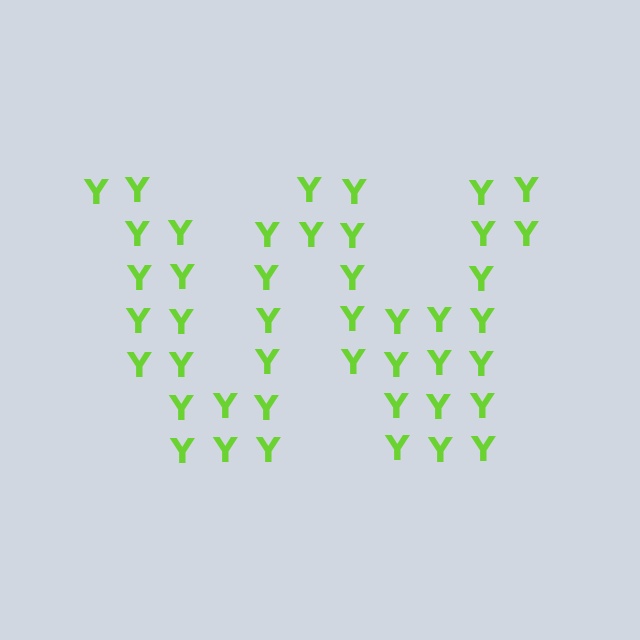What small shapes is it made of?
It is made of small letter Y's.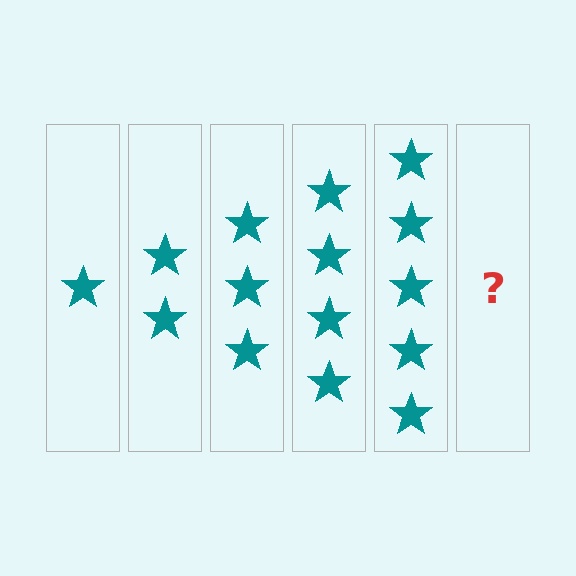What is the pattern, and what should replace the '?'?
The pattern is that each step adds one more star. The '?' should be 6 stars.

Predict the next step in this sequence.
The next step is 6 stars.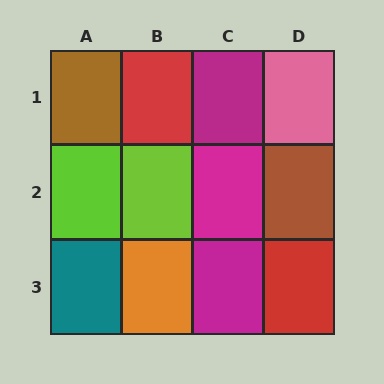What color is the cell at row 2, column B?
Lime.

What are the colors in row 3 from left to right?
Teal, orange, magenta, red.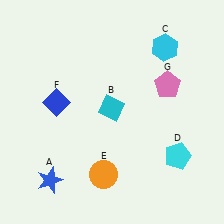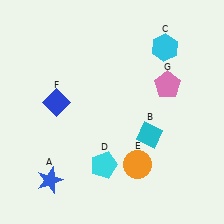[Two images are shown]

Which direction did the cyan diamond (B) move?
The cyan diamond (B) moved right.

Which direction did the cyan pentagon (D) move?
The cyan pentagon (D) moved left.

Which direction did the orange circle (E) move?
The orange circle (E) moved right.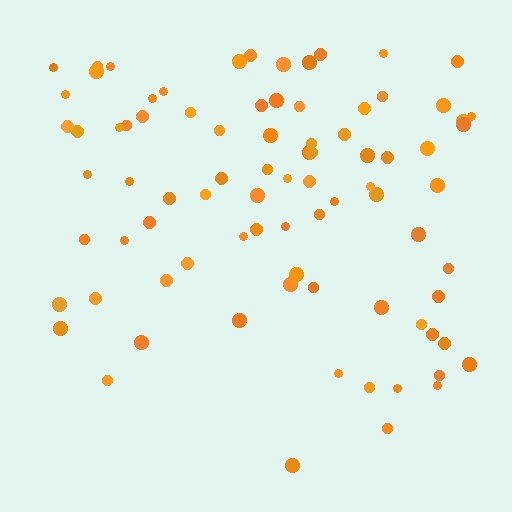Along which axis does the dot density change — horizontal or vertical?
Vertical.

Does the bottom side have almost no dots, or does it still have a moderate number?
Still a moderate number, just noticeably fewer than the top.